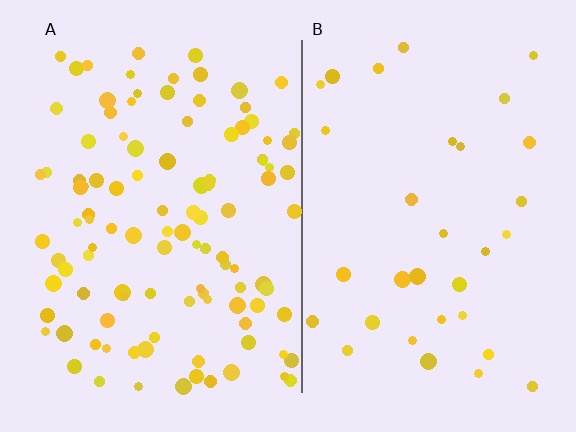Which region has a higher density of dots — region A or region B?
A (the left).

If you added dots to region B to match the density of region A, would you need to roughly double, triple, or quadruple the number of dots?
Approximately triple.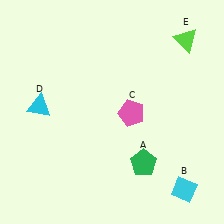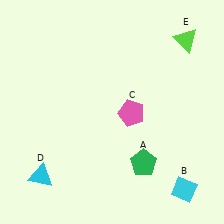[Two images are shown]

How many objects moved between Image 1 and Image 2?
1 object moved between the two images.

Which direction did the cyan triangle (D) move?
The cyan triangle (D) moved down.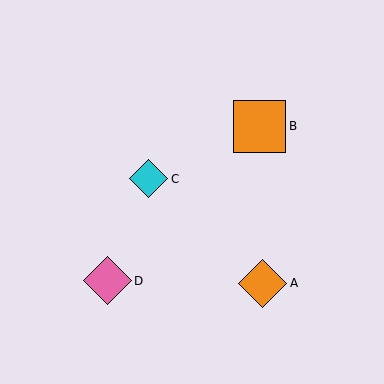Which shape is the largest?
The orange square (labeled B) is the largest.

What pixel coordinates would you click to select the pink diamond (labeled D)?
Click at (107, 281) to select the pink diamond D.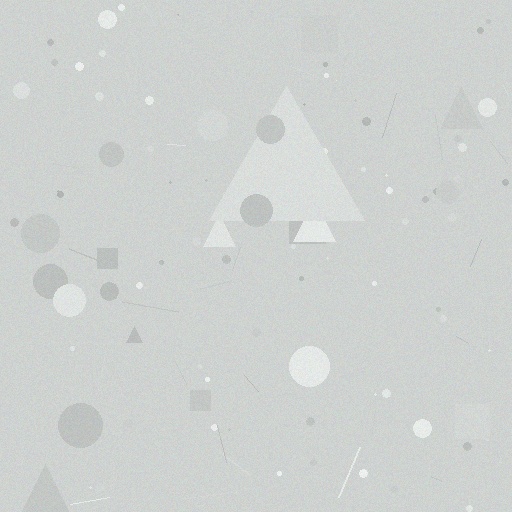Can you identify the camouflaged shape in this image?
The camouflaged shape is a triangle.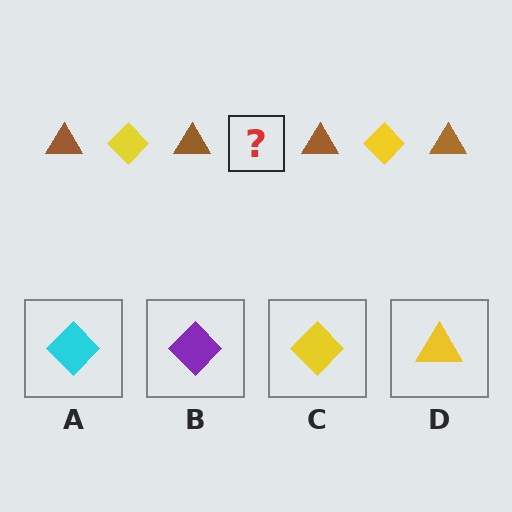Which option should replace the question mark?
Option C.